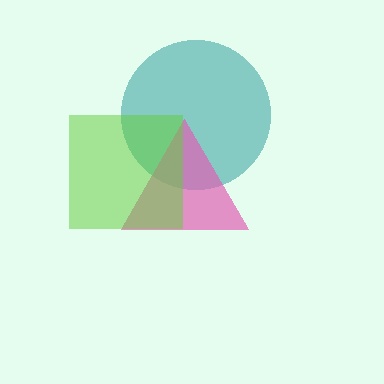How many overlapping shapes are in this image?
There are 3 overlapping shapes in the image.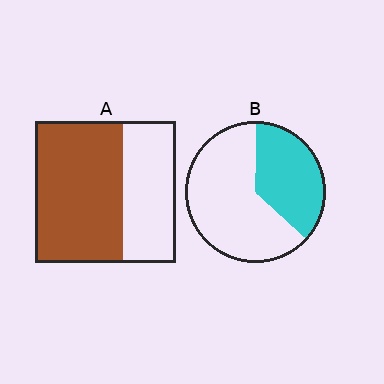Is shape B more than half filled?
No.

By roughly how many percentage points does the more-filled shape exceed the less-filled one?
By roughly 25 percentage points (A over B).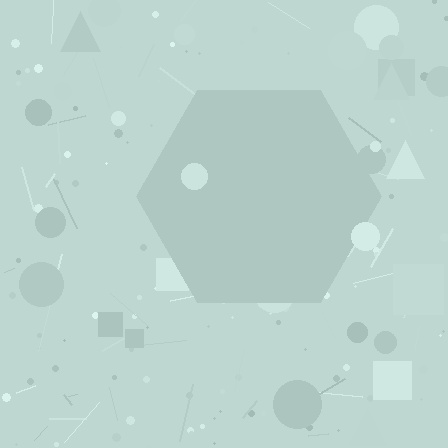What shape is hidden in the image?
A hexagon is hidden in the image.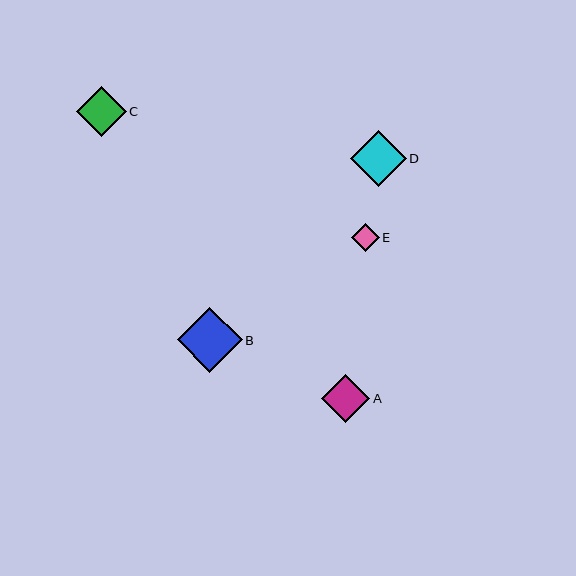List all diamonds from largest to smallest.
From largest to smallest: B, D, C, A, E.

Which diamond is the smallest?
Diamond E is the smallest with a size of approximately 27 pixels.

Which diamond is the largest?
Diamond B is the largest with a size of approximately 65 pixels.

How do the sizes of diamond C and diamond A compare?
Diamond C and diamond A are approximately the same size.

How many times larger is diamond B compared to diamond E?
Diamond B is approximately 2.4 times the size of diamond E.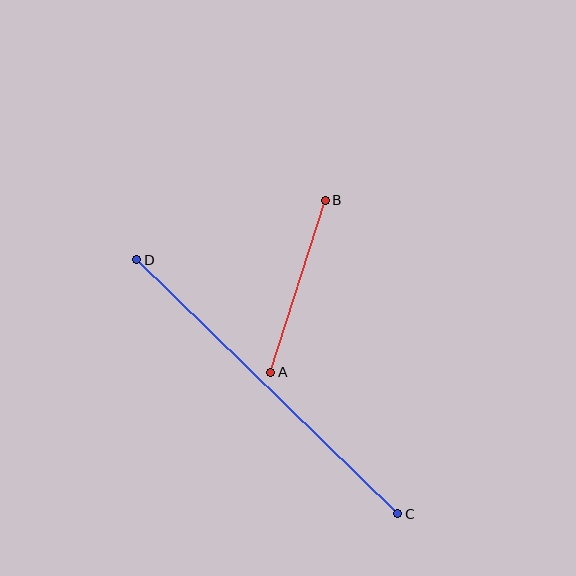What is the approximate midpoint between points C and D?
The midpoint is at approximately (267, 387) pixels.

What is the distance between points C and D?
The distance is approximately 364 pixels.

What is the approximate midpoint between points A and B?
The midpoint is at approximately (298, 286) pixels.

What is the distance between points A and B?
The distance is approximately 181 pixels.